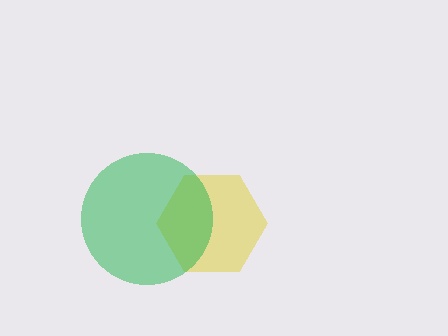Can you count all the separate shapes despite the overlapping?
Yes, there are 2 separate shapes.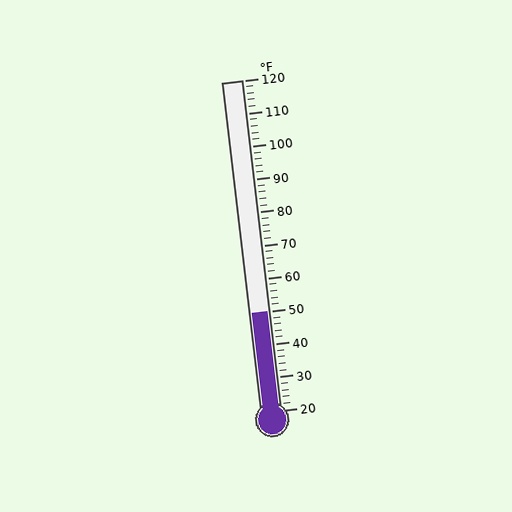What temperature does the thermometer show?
The thermometer shows approximately 50°F.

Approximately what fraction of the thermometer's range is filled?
The thermometer is filled to approximately 30% of its range.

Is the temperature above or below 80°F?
The temperature is below 80°F.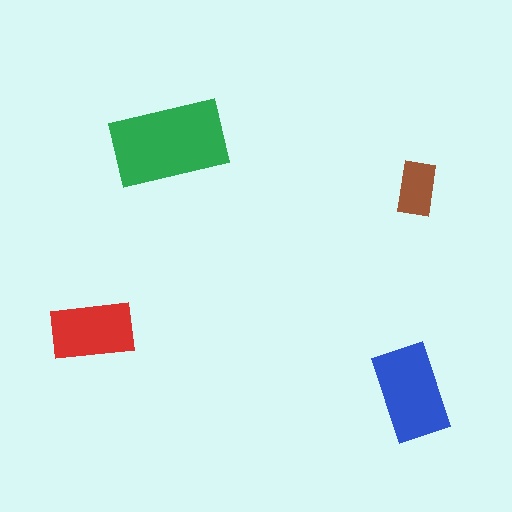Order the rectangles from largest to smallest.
the green one, the blue one, the red one, the brown one.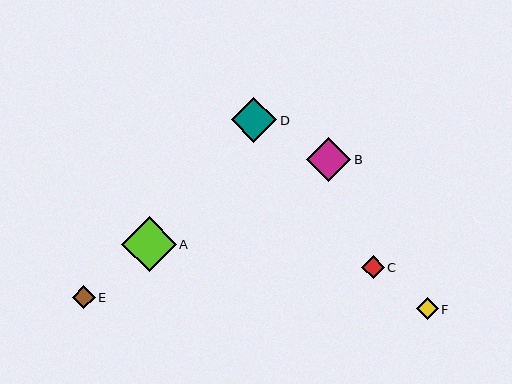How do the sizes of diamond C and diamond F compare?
Diamond C and diamond F are approximately the same size.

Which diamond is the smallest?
Diamond F is the smallest with a size of approximately 22 pixels.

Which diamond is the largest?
Diamond A is the largest with a size of approximately 55 pixels.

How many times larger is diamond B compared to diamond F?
Diamond B is approximately 2.0 times the size of diamond F.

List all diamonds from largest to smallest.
From largest to smallest: A, D, B, E, C, F.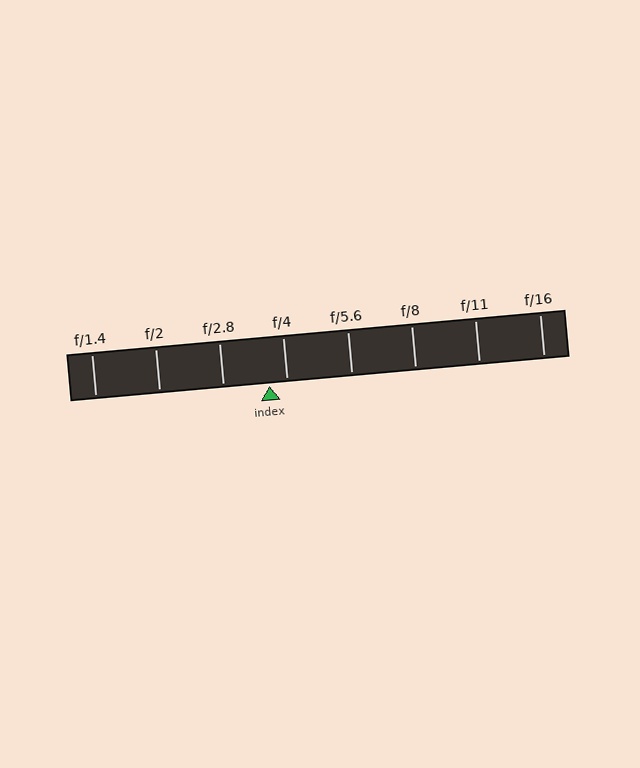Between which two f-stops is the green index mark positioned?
The index mark is between f/2.8 and f/4.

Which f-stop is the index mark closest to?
The index mark is closest to f/4.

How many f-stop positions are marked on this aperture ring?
There are 8 f-stop positions marked.